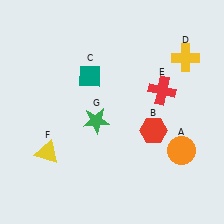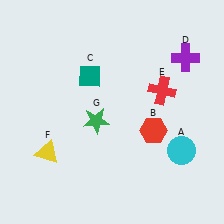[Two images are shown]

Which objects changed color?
A changed from orange to cyan. D changed from yellow to purple.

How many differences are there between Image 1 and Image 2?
There are 2 differences between the two images.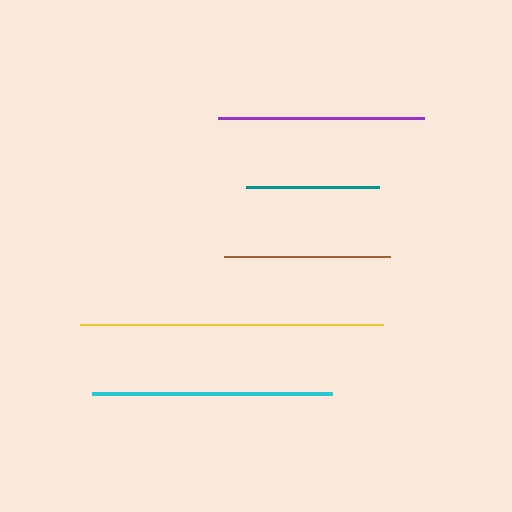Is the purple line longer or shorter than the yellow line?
The yellow line is longer than the purple line.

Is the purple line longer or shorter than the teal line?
The purple line is longer than the teal line.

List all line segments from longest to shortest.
From longest to shortest: yellow, cyan, purple, brown, teal.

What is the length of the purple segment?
The purple segment is approximately 207 pixels long.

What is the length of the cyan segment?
The cyan segment is approximately 241 pixels long.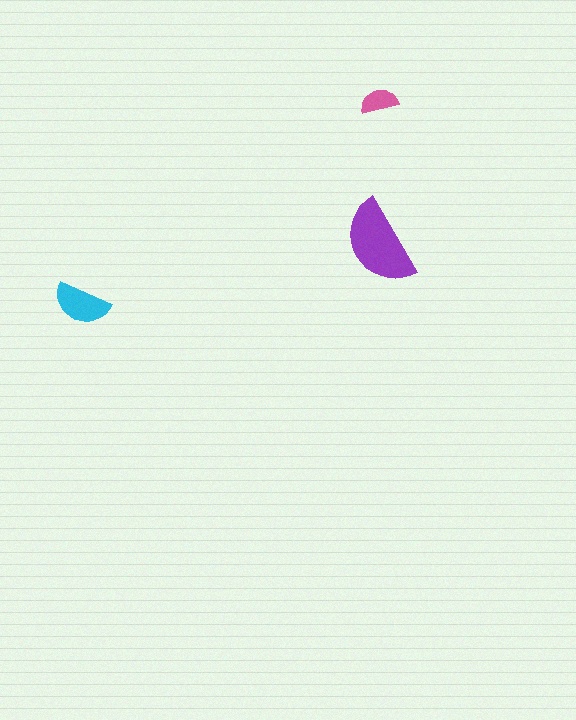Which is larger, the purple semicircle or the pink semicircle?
The purple one.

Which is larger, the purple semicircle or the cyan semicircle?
The purple one.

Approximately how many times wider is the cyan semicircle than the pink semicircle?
About 1.5 times wider.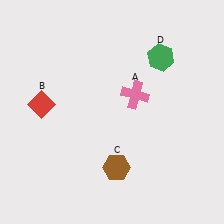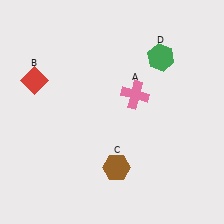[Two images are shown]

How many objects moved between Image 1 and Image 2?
1 object moved between the two images.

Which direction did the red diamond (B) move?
The red diamond (B) moved up.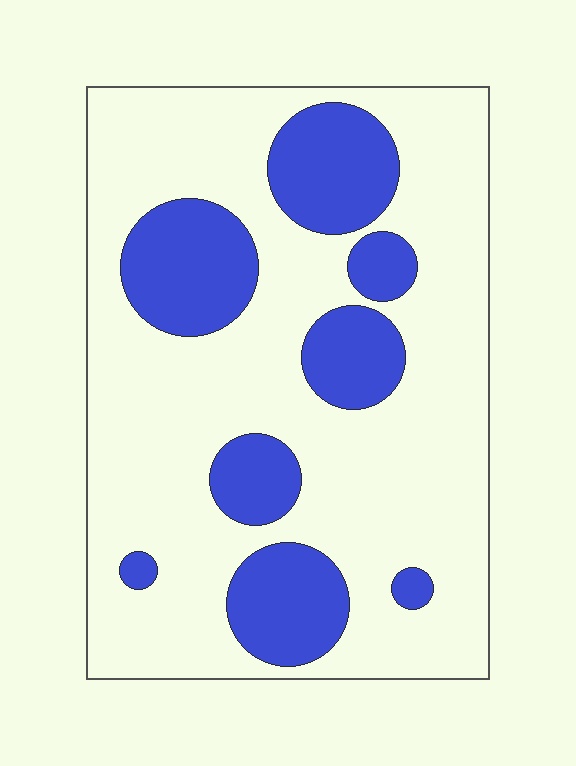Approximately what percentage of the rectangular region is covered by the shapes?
Approximately 25%.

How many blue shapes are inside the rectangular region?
8.